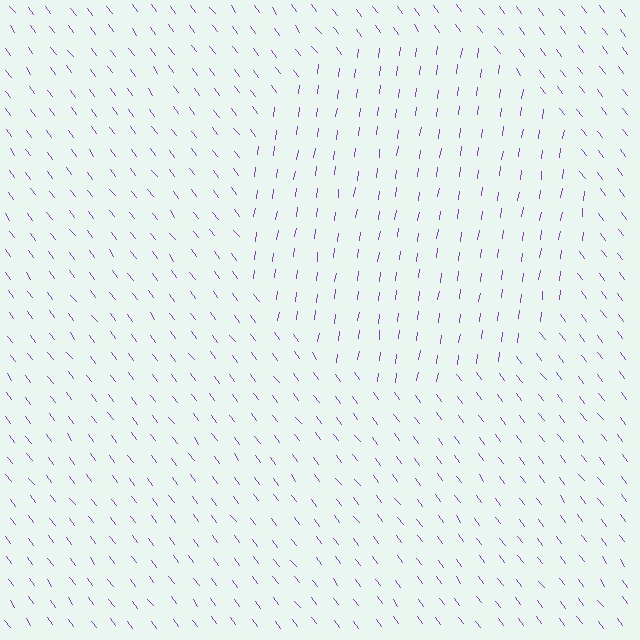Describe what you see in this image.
The image is filled with small purple line segments. A circle region in the image has lines oriented differently from the surrounding lines, creating a visible texture boundary.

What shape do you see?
I see a circle.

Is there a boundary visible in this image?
Yes, there is a texture boundary formed by a change in line orientation.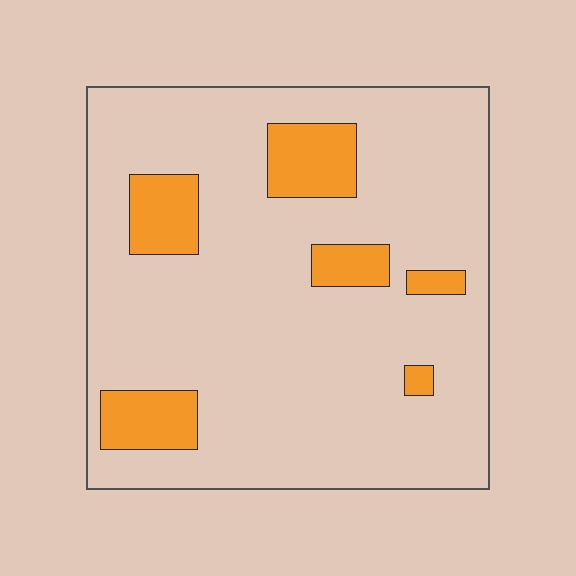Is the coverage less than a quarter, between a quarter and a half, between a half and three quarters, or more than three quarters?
Less than a quarter.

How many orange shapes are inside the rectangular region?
6.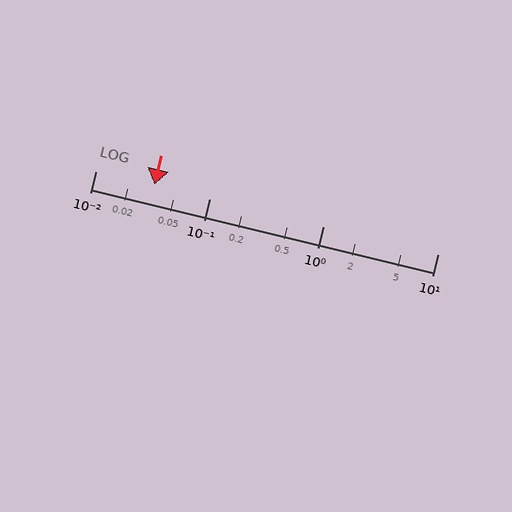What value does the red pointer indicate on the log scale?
The pointer indicates approximately 0.033.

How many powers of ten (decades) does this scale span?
The scale spans 3 decades, from 0.01 to 10.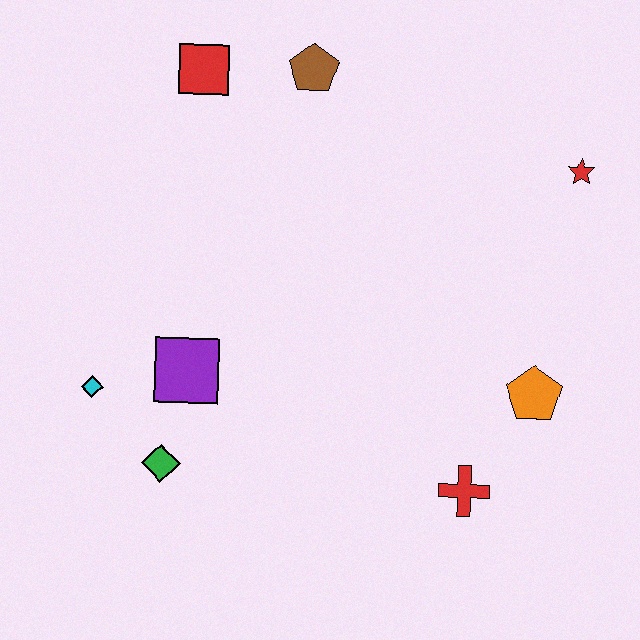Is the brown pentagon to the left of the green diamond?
No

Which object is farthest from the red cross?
The red square is farthest from the red cross.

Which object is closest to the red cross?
The orange pentagon is closest to the red cross.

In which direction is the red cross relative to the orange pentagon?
The red cross is below the orange pentagon.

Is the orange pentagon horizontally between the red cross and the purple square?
No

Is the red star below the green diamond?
No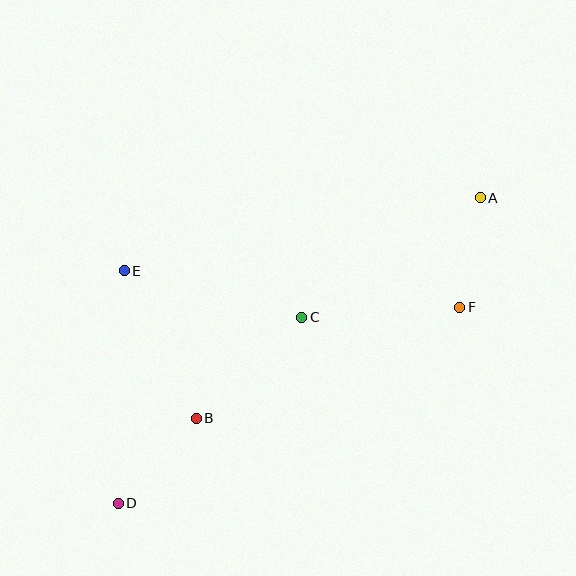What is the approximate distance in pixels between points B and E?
The distance between B and E is approximately 164 pixels.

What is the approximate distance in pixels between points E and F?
The distance between E and F is approximately 338 pixels.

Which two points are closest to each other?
Points A and F are closest to each other.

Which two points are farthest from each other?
Points A and D are farthest from each other.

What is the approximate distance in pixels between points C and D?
The distance between C and D is approximately 261 pixels.